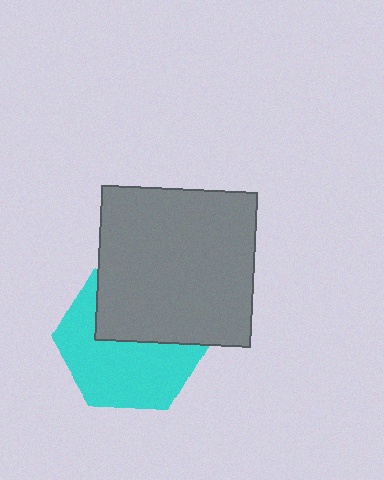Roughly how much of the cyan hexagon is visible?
About half of it is visible (roughly 58%).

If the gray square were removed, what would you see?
You would see the complete cyan hexagon.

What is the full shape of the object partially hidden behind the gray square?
The partially hidden object is a cyan hexagon.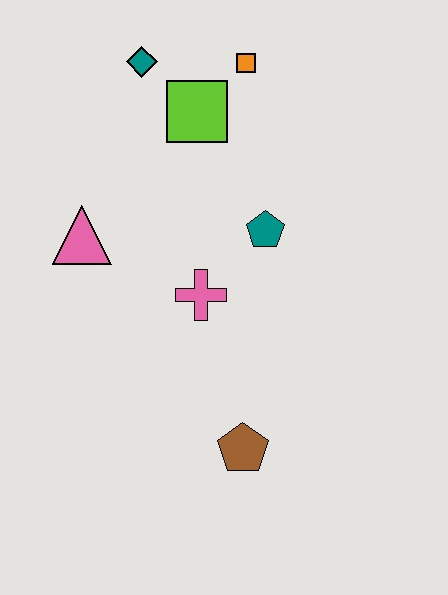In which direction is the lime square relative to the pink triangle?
The lime square is above the pink triangle.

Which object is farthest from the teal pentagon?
The brown pentagon is farthest from the teal pentagon.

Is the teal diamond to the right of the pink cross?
No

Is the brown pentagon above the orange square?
No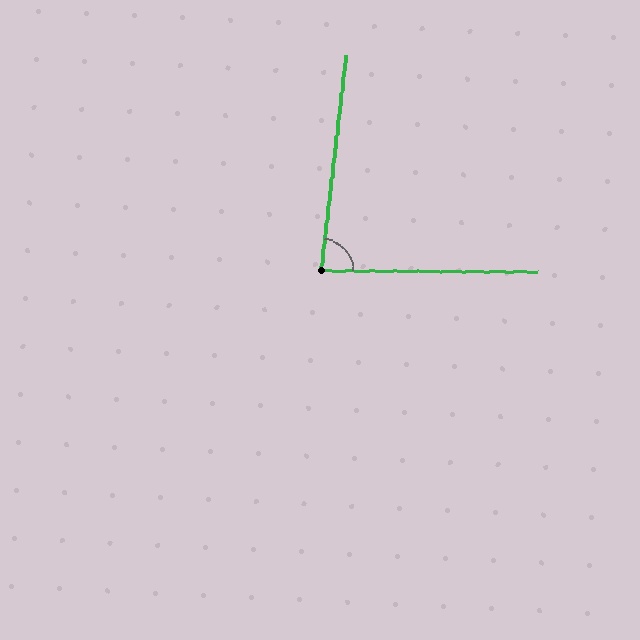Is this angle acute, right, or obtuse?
It is acute.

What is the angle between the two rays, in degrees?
Approximately 83 degrees.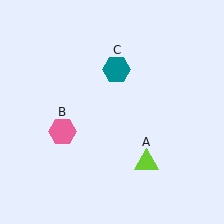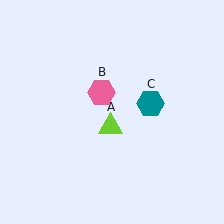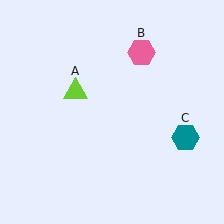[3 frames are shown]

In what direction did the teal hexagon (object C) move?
The teal hexagon (object C) moved down and to the right.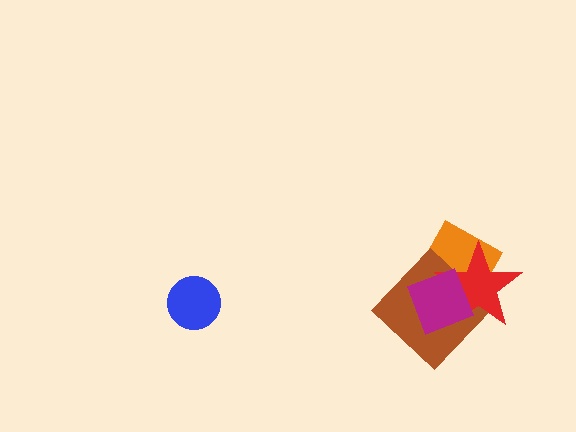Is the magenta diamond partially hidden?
No, no other shape covers it.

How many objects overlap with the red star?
3 objects overlap with the red star.